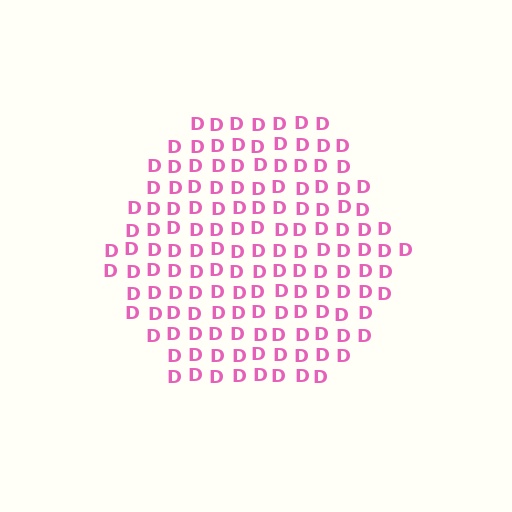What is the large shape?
The large shape is a hexagon.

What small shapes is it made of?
It is made of small letter D's.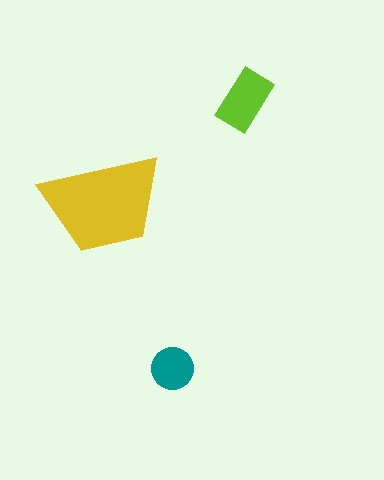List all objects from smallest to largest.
The teal circle, the lime rectangle, the yellow trapezoid.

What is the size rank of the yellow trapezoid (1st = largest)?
1st.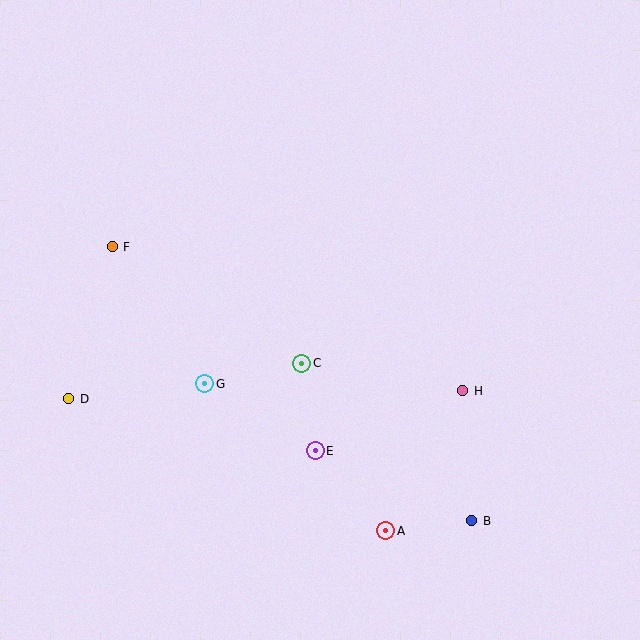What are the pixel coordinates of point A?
Point A is at (386, 531).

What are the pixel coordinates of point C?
Point C is at (302, 364).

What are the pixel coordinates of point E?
Point E is at (315, 451).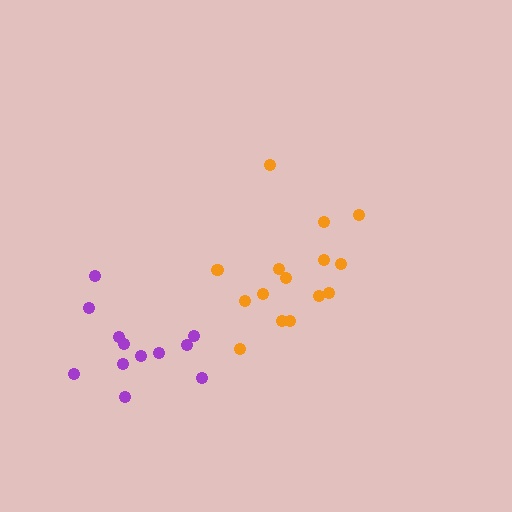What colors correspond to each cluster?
The clusters are colored: orange, purple.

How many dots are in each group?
Group 1: 15 dots, Group 2: 12 dots (27 total).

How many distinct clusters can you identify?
There are 2 distinct clusters.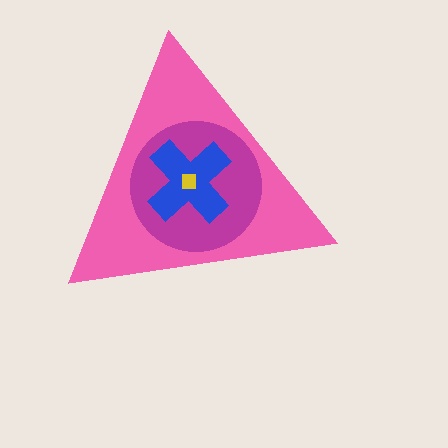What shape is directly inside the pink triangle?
The magenta circle.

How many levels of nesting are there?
4.